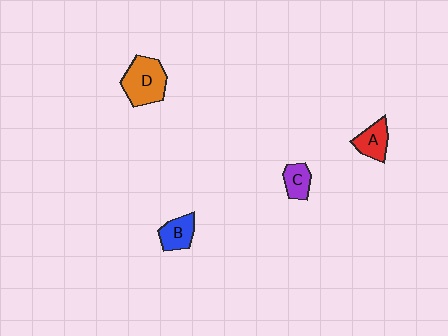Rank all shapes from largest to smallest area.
From largest to smallest: D (orange), A (red), B (blue), C (purple).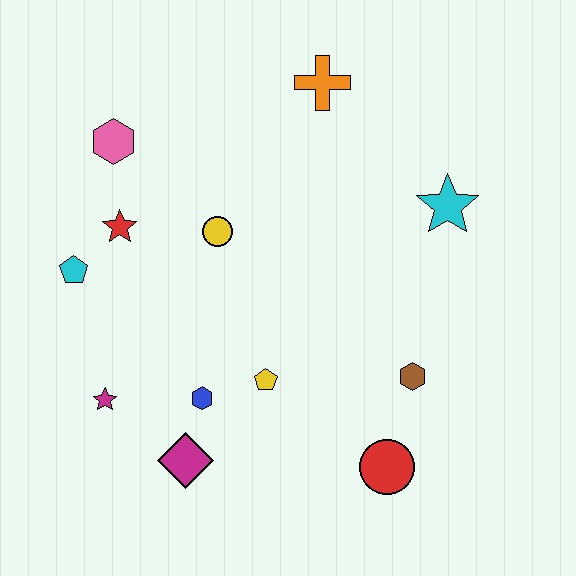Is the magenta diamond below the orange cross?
Yes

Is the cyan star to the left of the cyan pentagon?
No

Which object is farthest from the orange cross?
The magenta diamond is farthest from the orange cross.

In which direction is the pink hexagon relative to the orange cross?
The pink hexagon is to the left of the orange cross.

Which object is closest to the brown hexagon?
The red circle is closest to the brown hexagon.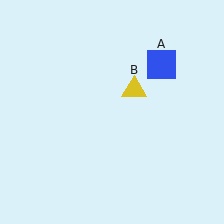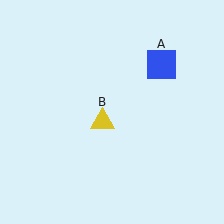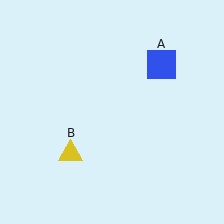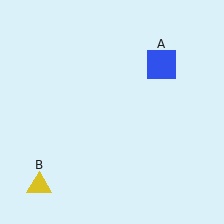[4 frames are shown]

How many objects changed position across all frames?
1 object changed position: yellow triangle (object B).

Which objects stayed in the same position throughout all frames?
Blue square (object A) remained stationary.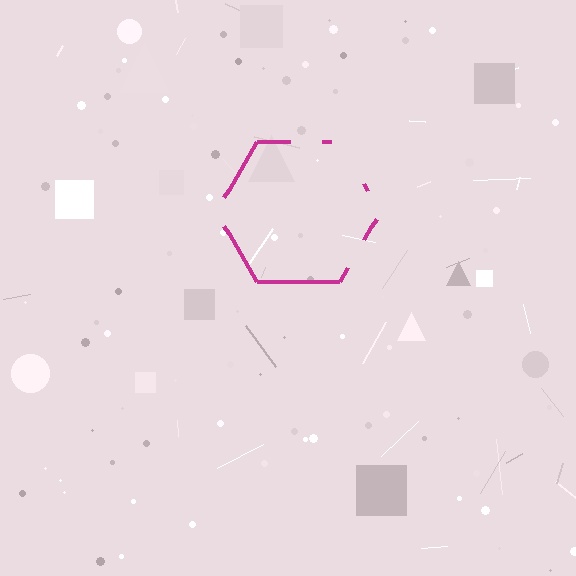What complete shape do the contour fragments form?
The contour fragments form a hexagon.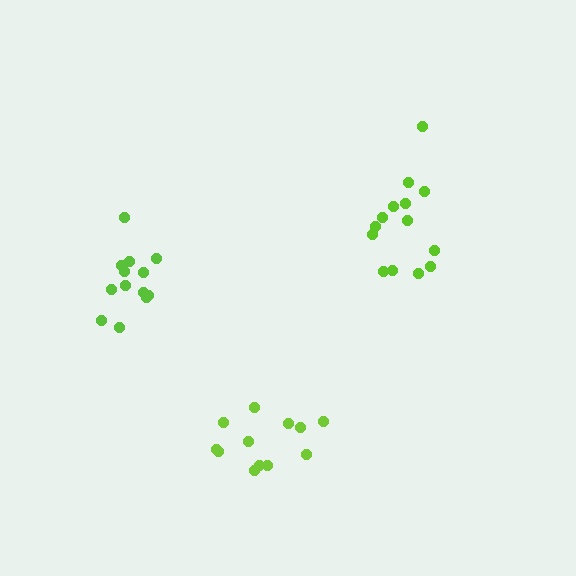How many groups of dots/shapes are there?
There are 3 groups.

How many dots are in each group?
Group 1: 14 dots, Group 2: 13 dots, Group 3: 12 dots (39 total).